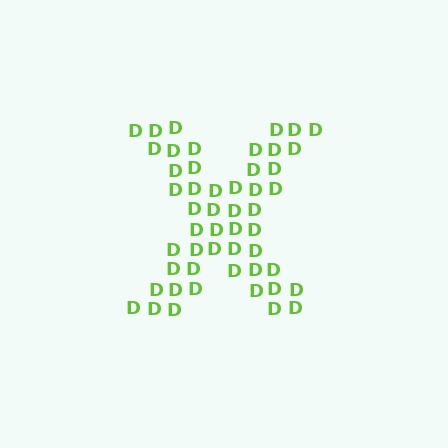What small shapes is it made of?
It is made of small letter D's.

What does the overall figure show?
The overall figure shows the letter X.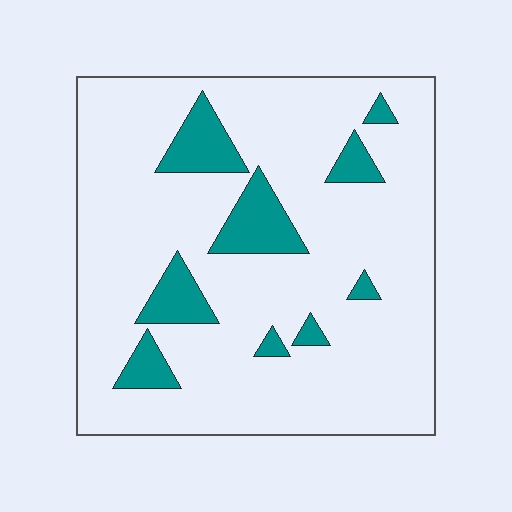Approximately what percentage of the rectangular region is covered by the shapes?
Approximately 15%.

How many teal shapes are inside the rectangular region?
9.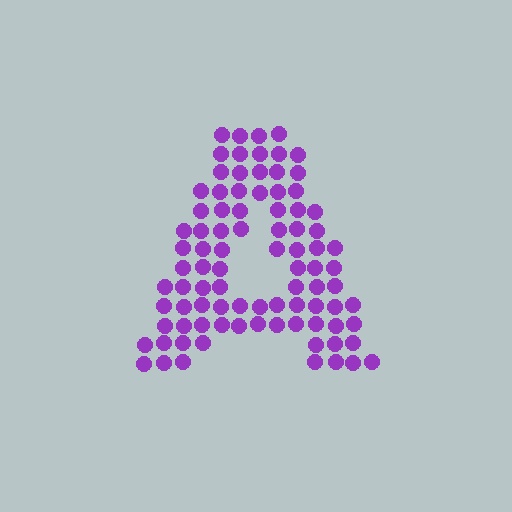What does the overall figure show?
The overall figure shows the letter A.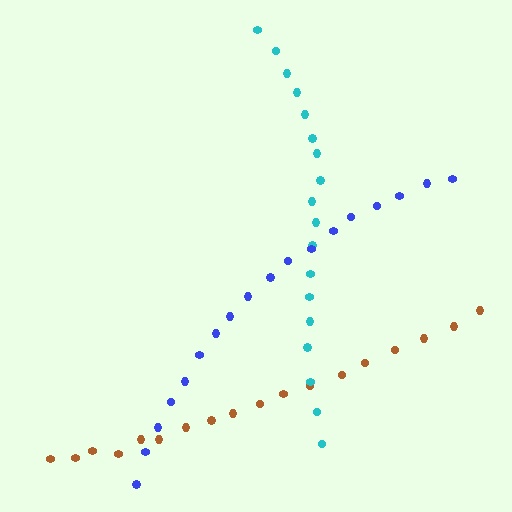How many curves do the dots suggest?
There are 3 distinct paths.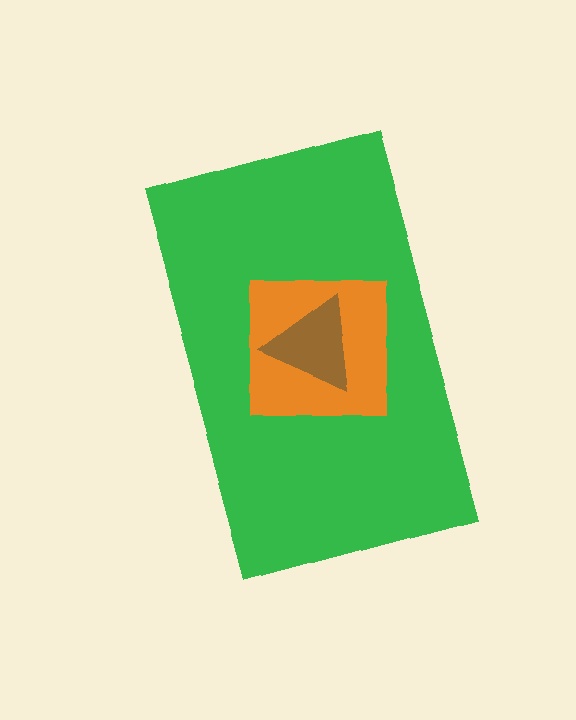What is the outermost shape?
The green rectangle.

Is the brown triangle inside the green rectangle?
Yes.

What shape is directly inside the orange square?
The brown triangle.